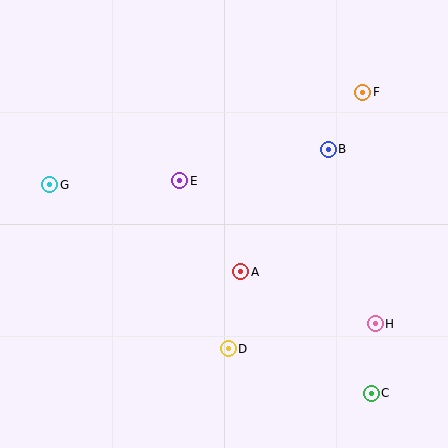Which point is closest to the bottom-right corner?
Point C is closest to the bottom-right corner.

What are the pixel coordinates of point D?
Point D is at (228, 349).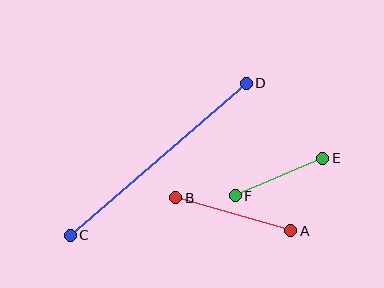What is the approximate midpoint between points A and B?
The midpoint is at approximately (233, 214) pixels.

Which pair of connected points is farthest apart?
Points C and D are farthest apart.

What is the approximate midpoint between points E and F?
The midpoint is at approximately (279, 177) pixels.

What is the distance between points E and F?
The distance is approximately 95 pixels.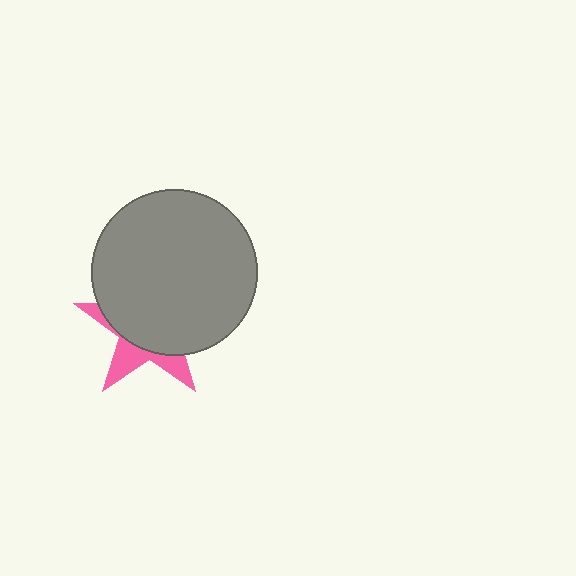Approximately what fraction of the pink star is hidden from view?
Roughly 69% of the pink star is hidden behind the gray circle.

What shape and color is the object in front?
The object in front is a gray circle.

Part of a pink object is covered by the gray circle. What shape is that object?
It is a star.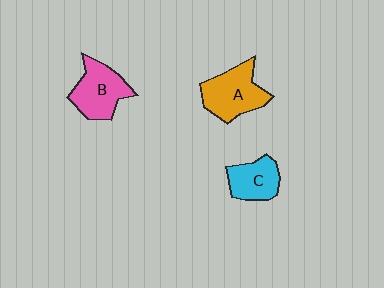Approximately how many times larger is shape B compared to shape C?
Approximately 1.3 times.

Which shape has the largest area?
Shape A (orange).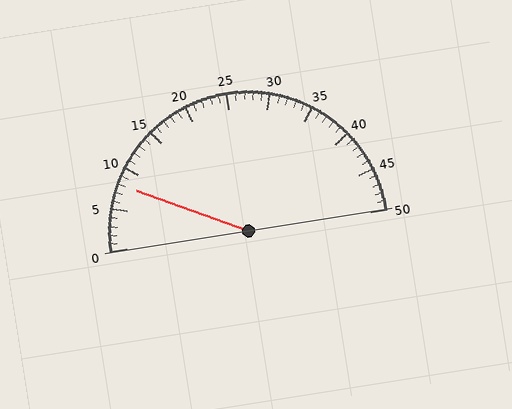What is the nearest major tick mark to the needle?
The nearest major tick mark is 10.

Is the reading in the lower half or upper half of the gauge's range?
The reading is in the lower half of the range (0 to 50).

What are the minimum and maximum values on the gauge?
The gauge ranges from 0 to 50.